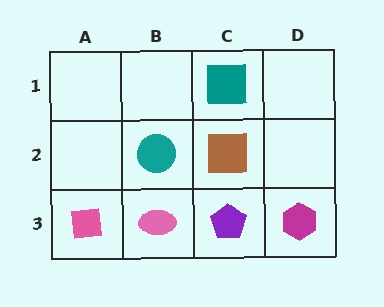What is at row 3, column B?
A pink ellipse.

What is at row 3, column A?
A pink square.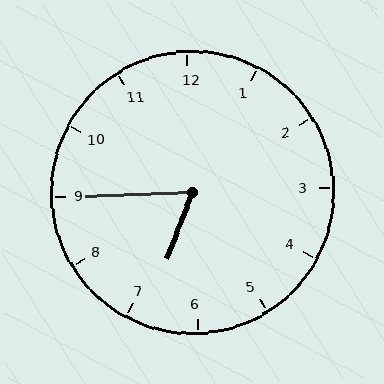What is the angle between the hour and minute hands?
Approximately 68 degrees.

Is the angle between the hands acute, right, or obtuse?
It is acute.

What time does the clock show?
6:45.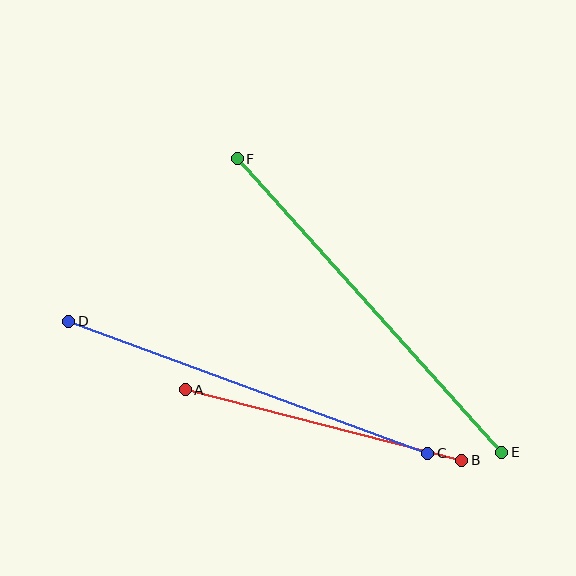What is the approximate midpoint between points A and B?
The midpoint is at approximately (323, 425) pixels.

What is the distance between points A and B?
The distance is approximately 286 pixels.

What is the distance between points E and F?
The distance is approximately 395 pixels.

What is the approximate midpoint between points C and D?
The midpoint is at approximately (248, 387) pixels.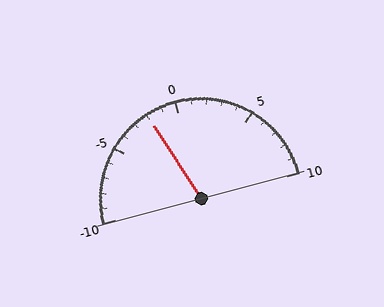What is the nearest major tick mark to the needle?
The nearest major tick mark is 0.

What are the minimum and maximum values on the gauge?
The gauge ranges from -10 to 10.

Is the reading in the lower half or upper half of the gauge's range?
The reading is in the lower half of the range (-10 to 10).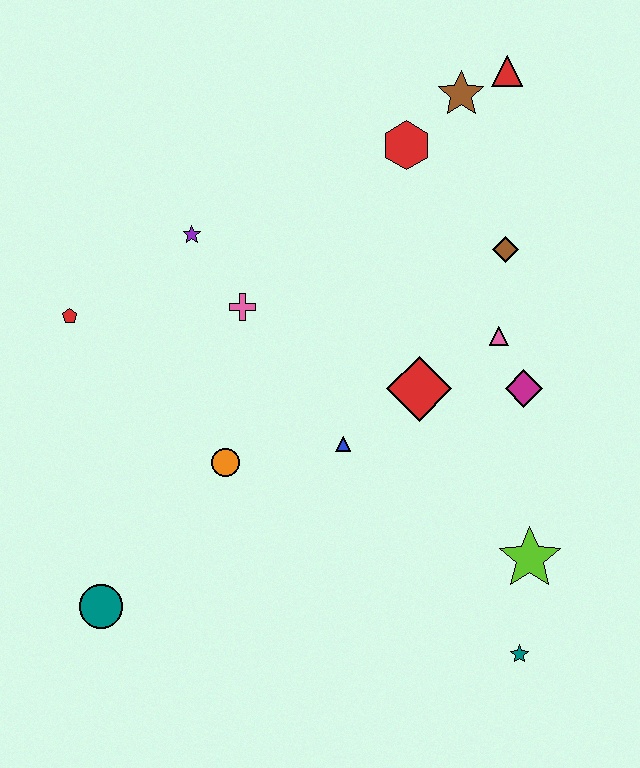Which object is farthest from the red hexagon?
The teal circle is farthest from the red hexagon.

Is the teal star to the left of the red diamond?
No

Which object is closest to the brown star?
The red triangle is closest to the brown star.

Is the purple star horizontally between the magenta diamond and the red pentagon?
Yes